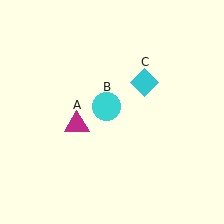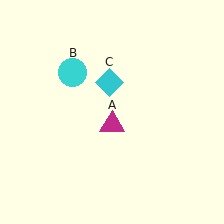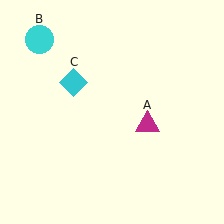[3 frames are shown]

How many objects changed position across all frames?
3 objects changed position: magenta triangle (object A), cyan circle (object B), cyan diamond (object C).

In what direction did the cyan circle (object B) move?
The cyan circle (object B) moved up and to the left.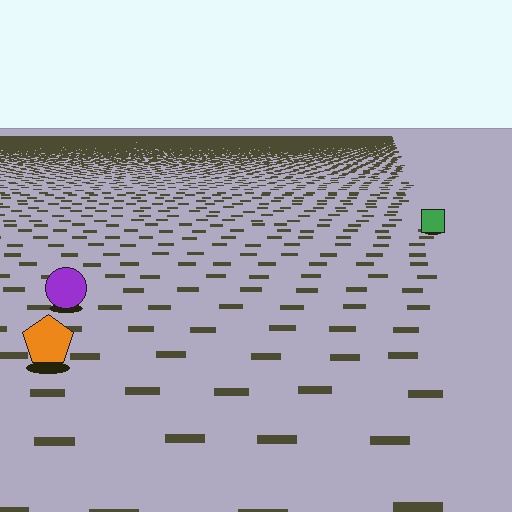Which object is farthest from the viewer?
The green square is farthest from the viewer. It appears smaller and the ground texture around it is denser.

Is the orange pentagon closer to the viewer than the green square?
Yes. The orange pentagon is closer — you can tell from the texture gradient: the ground texture is coarser near it.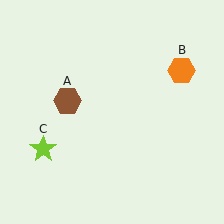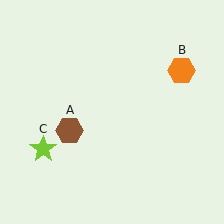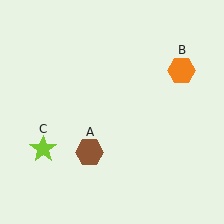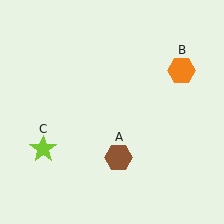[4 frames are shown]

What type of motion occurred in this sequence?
The brown hexagon (object A) rotated counterclockwise around the center of the scene.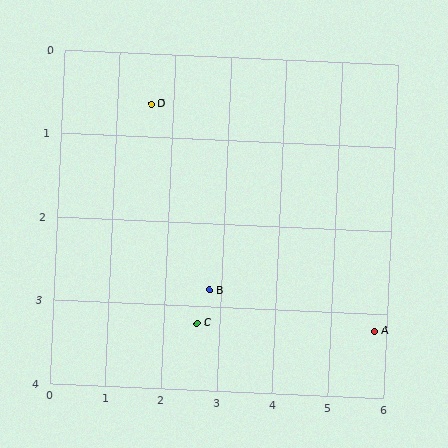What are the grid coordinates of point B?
Point B is at approximately (2.8, 2.8).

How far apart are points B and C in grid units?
Points B and C are about 0.4 grid units apart.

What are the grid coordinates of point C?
Point C is at approximately (2.6, 3.2).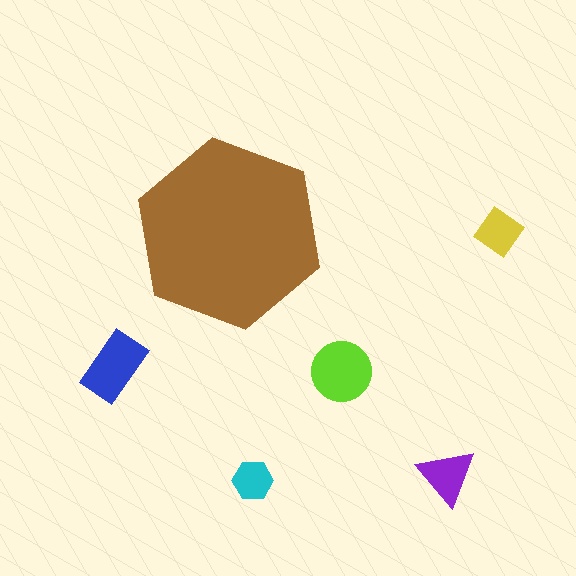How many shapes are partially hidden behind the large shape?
0 shapes are partially hidden.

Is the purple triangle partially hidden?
No, the purple triangle is fully visible.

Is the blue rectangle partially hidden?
No, the blue rectangle is fully visible.